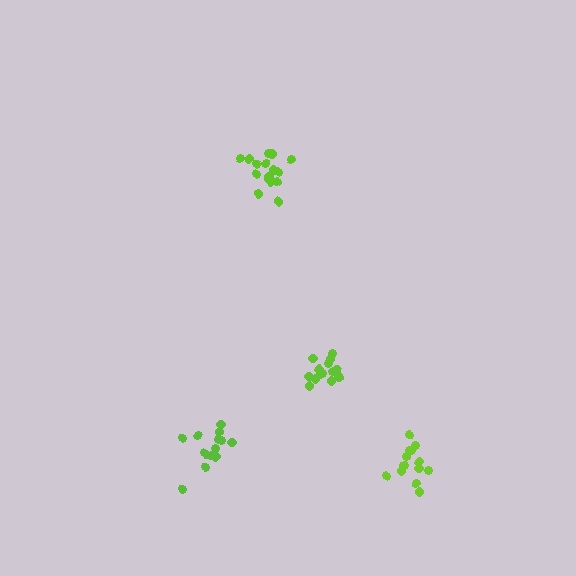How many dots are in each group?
Group 1: 15 dots, Group 2: 15 dots, Group 3: 14 dots, Group 4: 16 dots (60 total).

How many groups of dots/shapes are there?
There are 4 groups.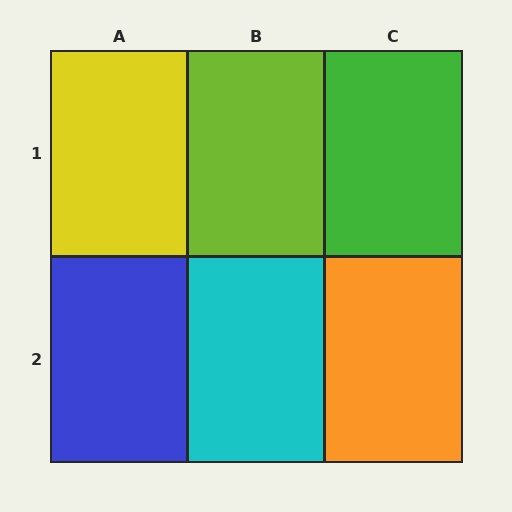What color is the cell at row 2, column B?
Cyan.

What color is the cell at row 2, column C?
Orange.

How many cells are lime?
1 cell is lime.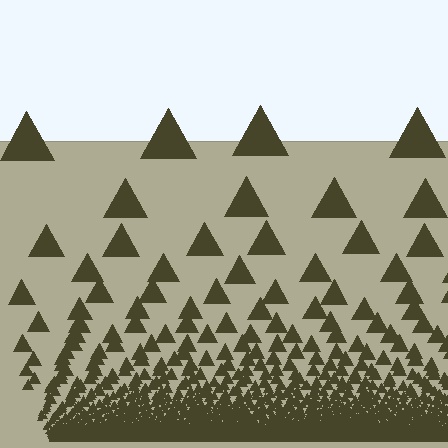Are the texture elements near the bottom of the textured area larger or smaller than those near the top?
Smaller. The gradient is inverted — elements near the bottom are smaller and denser.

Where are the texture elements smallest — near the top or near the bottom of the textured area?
Near the bottom.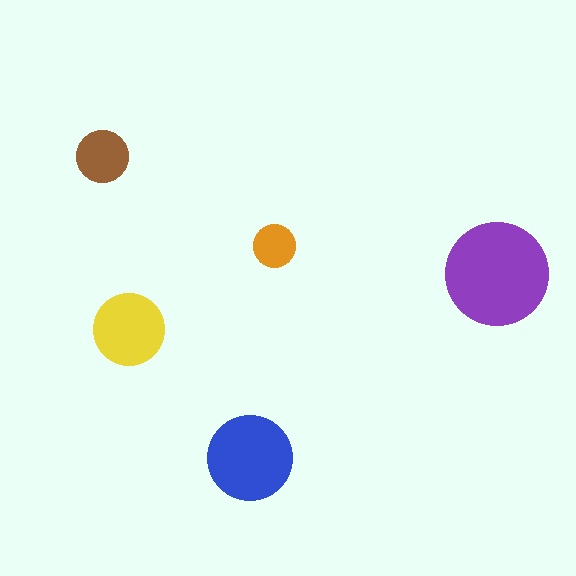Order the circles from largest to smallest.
the purple one, the blue one, the yellow one, the brown one, the orange one.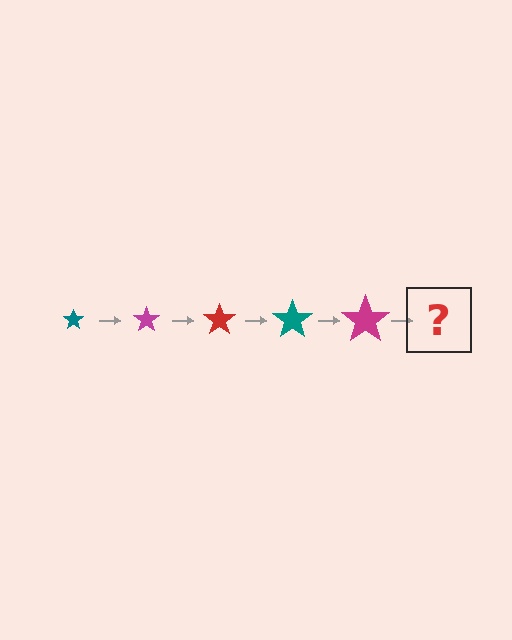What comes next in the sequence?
The next element should be a red star, larger than the previous one.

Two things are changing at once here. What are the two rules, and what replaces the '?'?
The two rules are that the star grows larger each step and the color cycles through teal, magenta, and red. The '?' should be a red star, larger than the previous one.